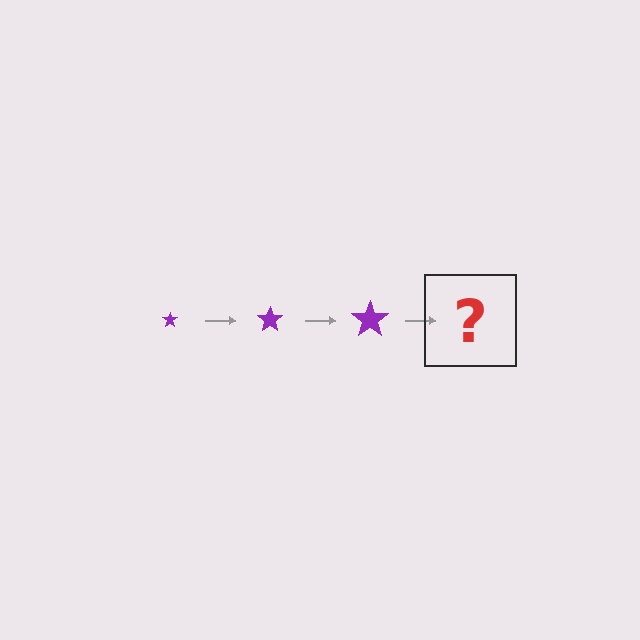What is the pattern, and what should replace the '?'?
The pattern is that the star gets progressively larger each step. The '?' should be a purple star, larger than the previous one.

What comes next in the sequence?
The next element should be a purple star, larger than the previous one.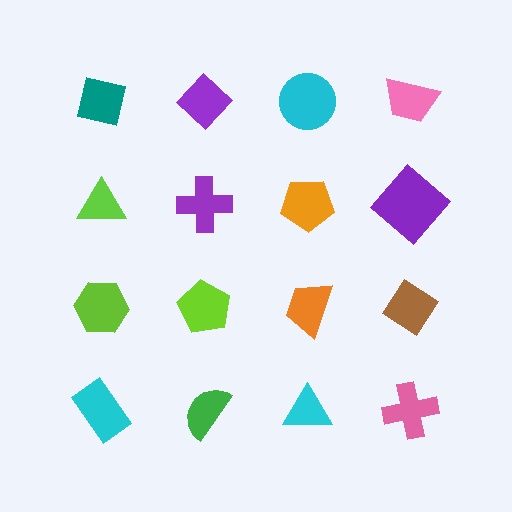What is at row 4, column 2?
A green semicircle.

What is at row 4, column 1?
A cyan rectangle.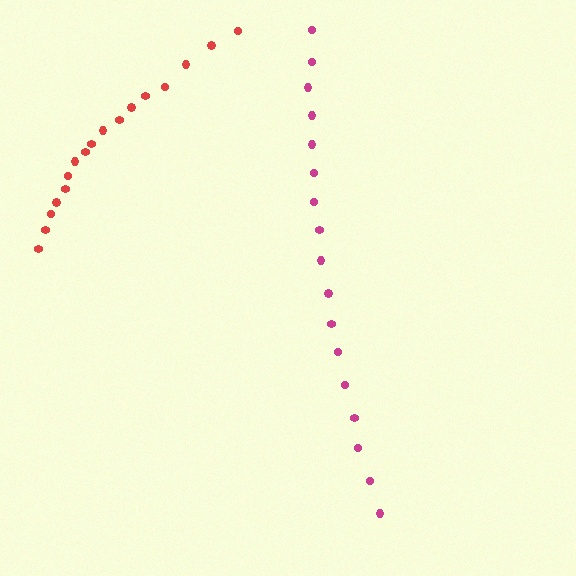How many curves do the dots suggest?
There are 2 distinct paths.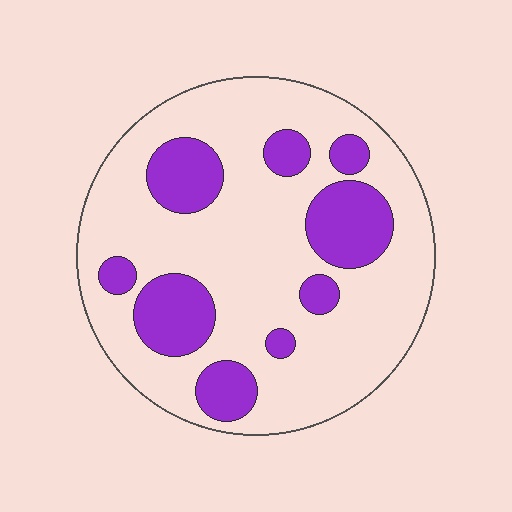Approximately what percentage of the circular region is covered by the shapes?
Approximately 25%.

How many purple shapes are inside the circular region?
9.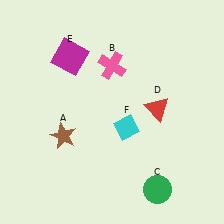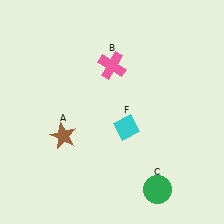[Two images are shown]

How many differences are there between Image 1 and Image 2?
There are 2 differences between the two images.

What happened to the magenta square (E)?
The magenta square (E) was removed in Image 2. It was in the top-left area of Image 1.